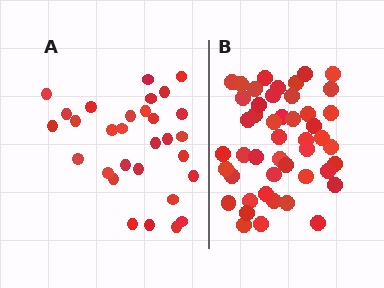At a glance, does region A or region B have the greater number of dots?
Region B (the right region) has more dots.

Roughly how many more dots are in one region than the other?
Region B has approximately 15 more dots than region A.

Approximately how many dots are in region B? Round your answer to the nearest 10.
About 50 dots. (The exact count is 47, which rounds to 50.)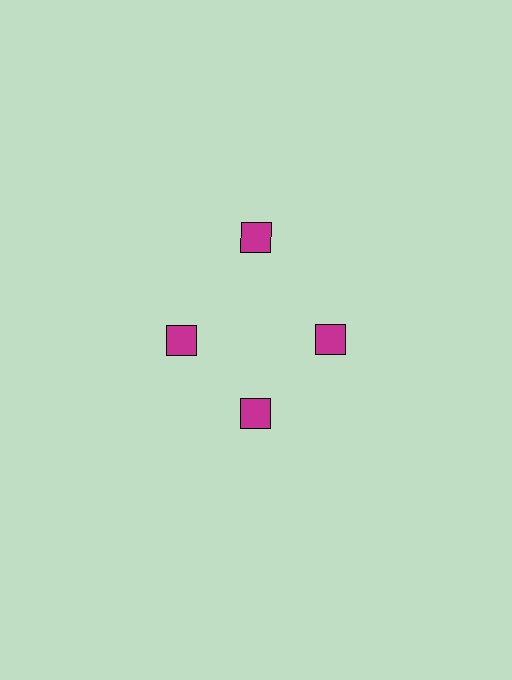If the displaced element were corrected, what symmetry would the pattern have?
It would have 4-fold rotational symmetry — the pattern would map onto itself every 90 degrees.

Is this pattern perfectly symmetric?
No. The 4 magenta squares are arranged in a ring, but one element near the 12 o'clock position is pushed outward from the center, breaking the 4-fold rotational symmetry.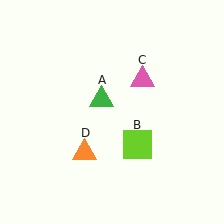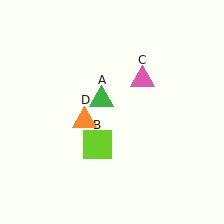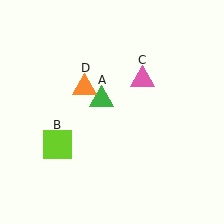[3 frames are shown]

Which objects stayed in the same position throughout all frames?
Green triangle (object A) and pink triangle (object C) remained stationary.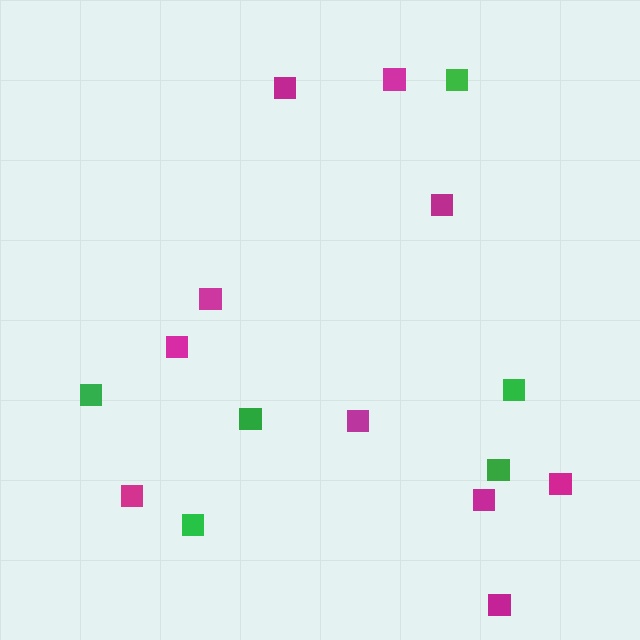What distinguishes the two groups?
There are 2 groups: one group of green squares (6) and one group of magenta squares (10).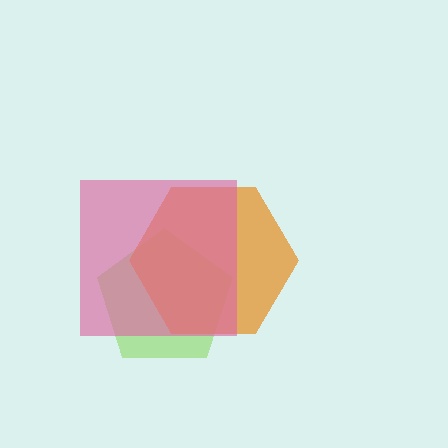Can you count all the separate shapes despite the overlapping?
Yes, there are 3 separate shapes.